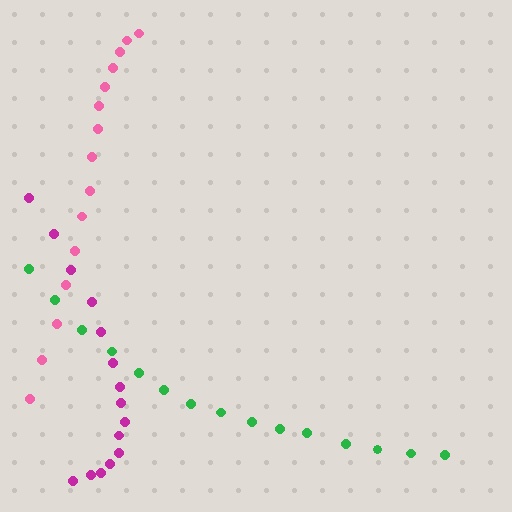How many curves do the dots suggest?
There are 3 distinct paths.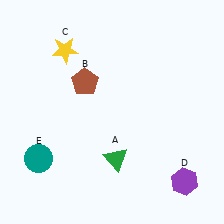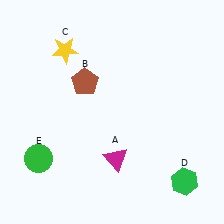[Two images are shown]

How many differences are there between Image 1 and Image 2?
There are 3 differences between the two images.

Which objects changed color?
A changed from green to magenta. D changed from purple to green. E changed from teal to green.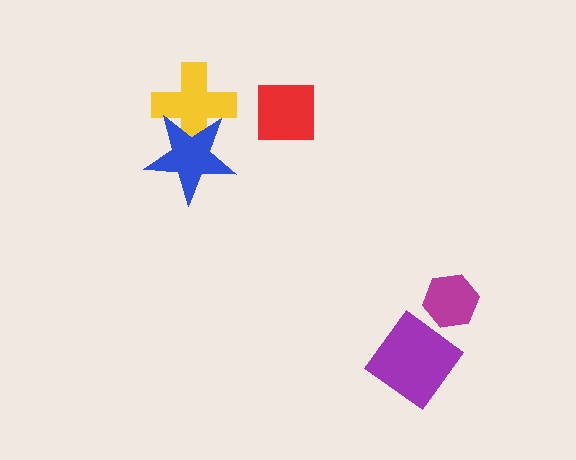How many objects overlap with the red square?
0 objects overlap with the red square.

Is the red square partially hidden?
No, no other shape covers it.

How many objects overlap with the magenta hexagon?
0 objects overlap with the magenta hexagon.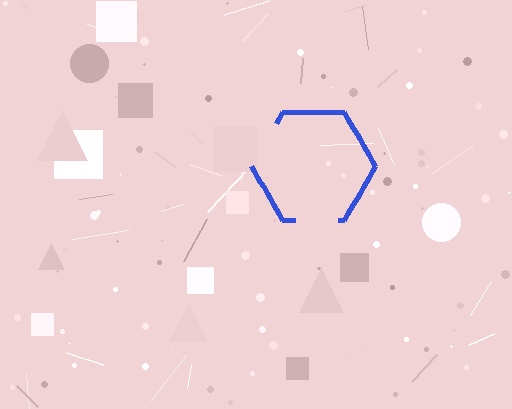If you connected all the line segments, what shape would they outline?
They would outline a hexagon.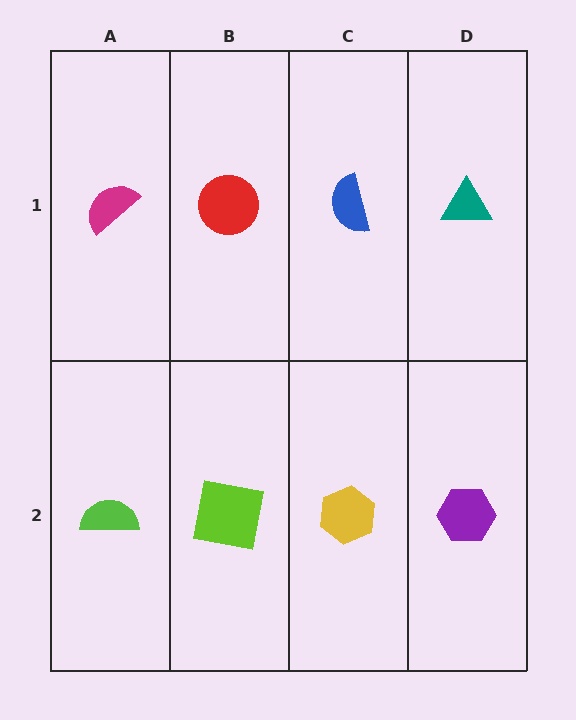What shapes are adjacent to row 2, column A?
A magenta semicircle (row 1, column A), a lime square (row 2, column B).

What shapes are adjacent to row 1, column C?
A yellow hexagon (row 2, column C), a red circle (row 1, column B), a teal triangle (row 1, column D).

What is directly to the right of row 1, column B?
A blue semicircle.